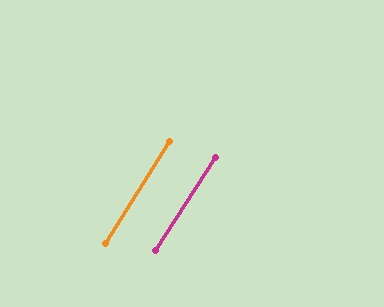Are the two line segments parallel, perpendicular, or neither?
Parallel — their directions differ by only 0.2°.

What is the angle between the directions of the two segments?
Approximately 0 degrees.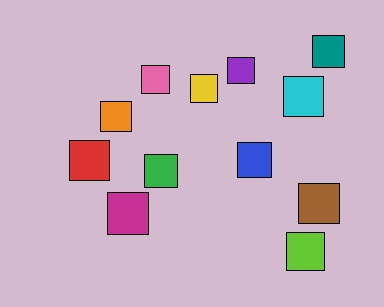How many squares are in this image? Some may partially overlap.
There are 12 squares.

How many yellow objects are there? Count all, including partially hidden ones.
There is 1 yellow object.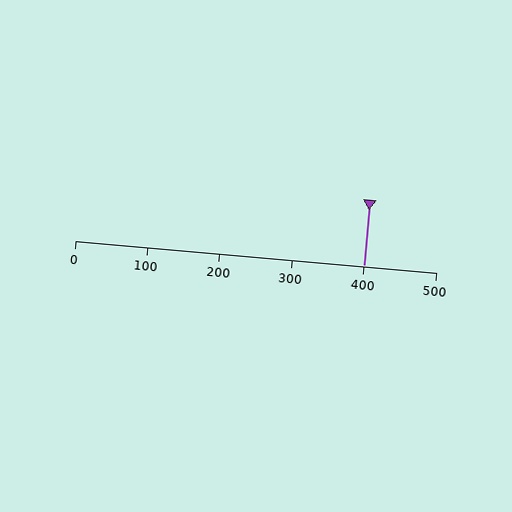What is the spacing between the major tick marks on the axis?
The major ticks are spaced 100 apart.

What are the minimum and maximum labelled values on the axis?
The axis runs from 0 to 500.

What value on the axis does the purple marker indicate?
The marker indicates approximately 400.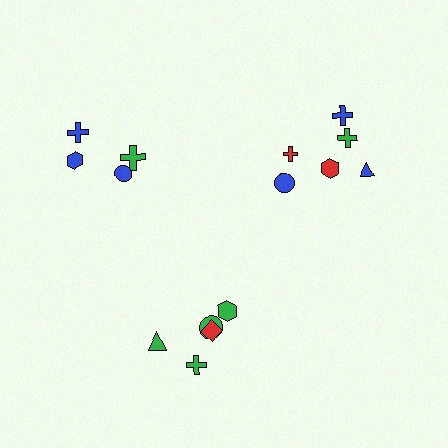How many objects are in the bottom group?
There are 5 objects.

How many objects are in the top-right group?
There are 6 objects.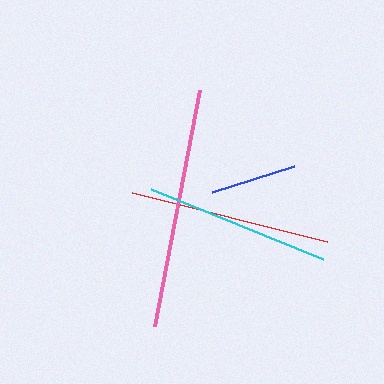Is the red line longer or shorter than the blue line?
The red line is longer than the blue line.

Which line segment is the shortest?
The blue line is the shortest at approximately 86 pixels.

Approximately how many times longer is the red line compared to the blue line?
The red line is approximately 2.3 times the length of the blue line.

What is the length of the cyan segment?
The cyan segment is approximately 186 pixels long.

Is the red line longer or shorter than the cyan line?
The red line is longer than the cyan line.